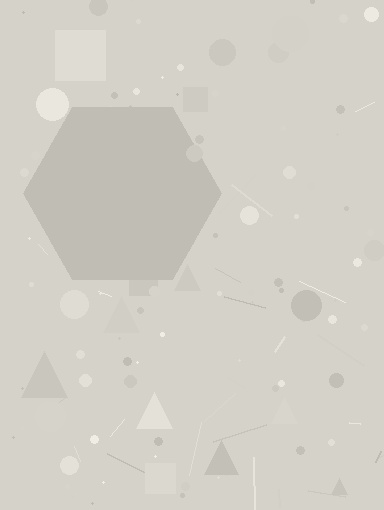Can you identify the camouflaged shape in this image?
The camouflaged shape is a hexagon.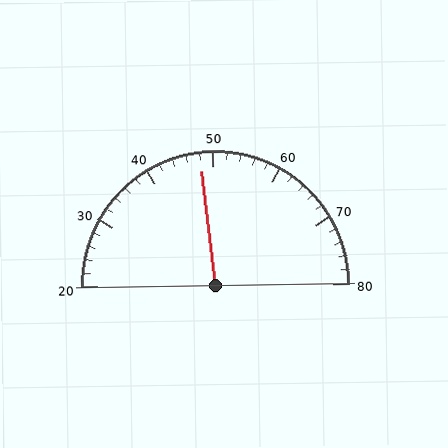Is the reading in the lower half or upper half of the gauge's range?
The reading is in the lower half of the range (20 to 80).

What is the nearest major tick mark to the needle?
The nearest major tick mark is 50.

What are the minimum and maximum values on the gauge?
The gauge ranges from 20 to 80.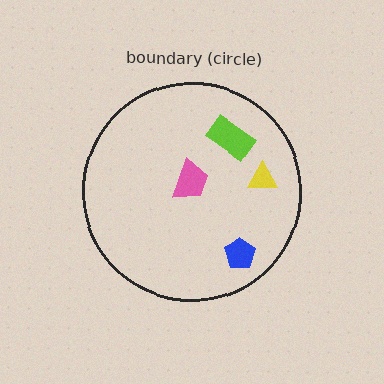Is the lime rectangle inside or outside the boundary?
Inside.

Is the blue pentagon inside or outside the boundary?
Inside.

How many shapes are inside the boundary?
4 inside, 0 outside.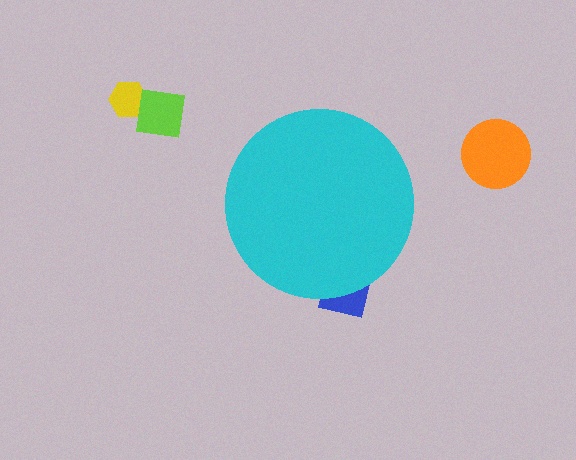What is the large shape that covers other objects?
A cyan circle.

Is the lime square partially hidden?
No, the lime square is fully visible.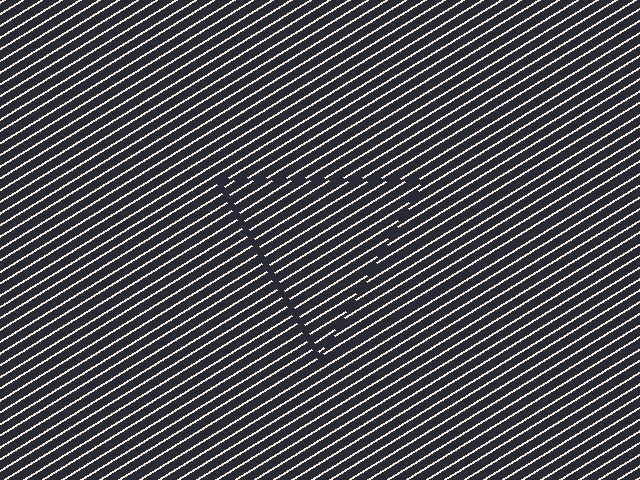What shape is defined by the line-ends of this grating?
An illusory triangle. The interior of the shape contains the same grating, shifted by half a period — the contour is defined by the phase discontinuity where line-ends from the inner and outer gratings abut.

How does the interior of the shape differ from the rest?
The interior of the shape contains the same grating, shifted by half a period — the contour is defined by the phase discontinuity where line-ends from the inner and outer gratings abut.